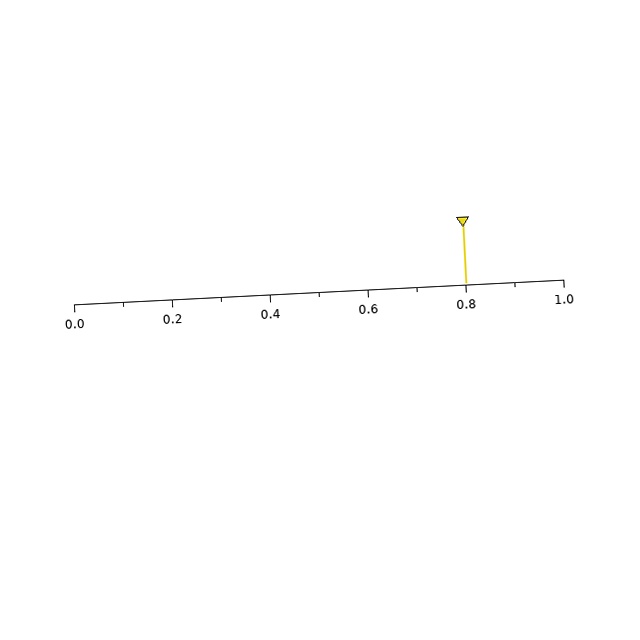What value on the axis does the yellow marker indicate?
The marker indicates approximately 0.8.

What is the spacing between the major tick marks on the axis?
The major ticks are spaced 0.2 apart.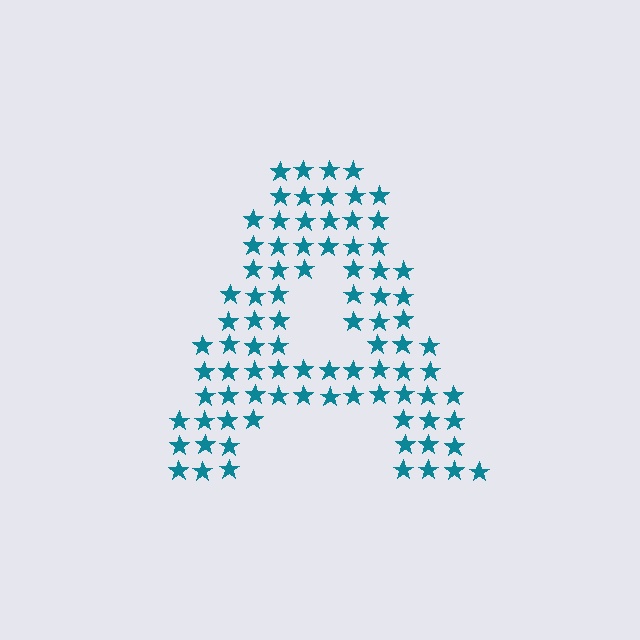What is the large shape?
The large shape is the letter A.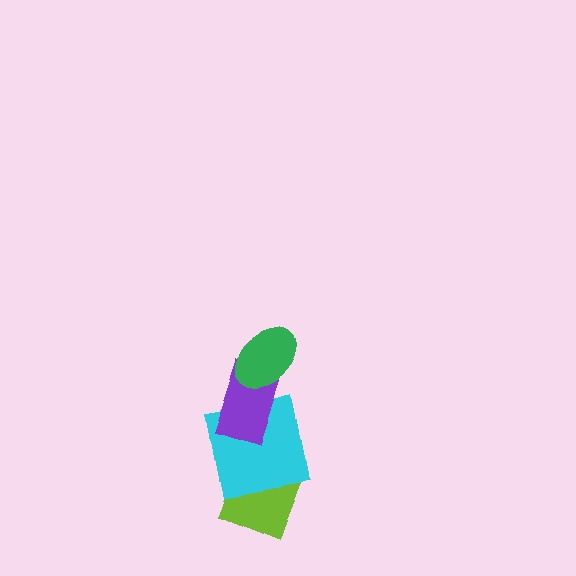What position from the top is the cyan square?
The cyan square is 3rd from the top.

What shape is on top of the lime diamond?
The cyan square is on top of the lime diamond.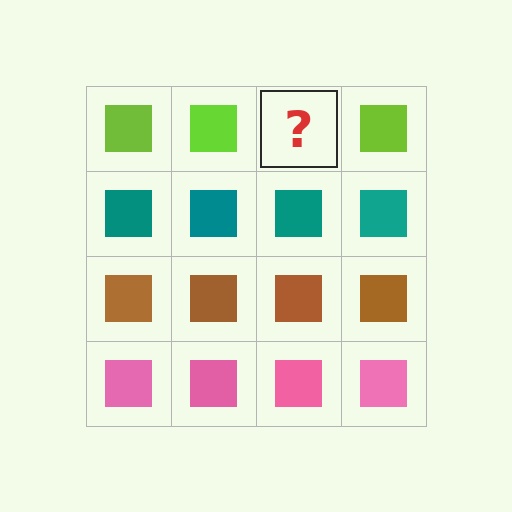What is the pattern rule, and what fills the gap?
The rule is that each row has a consistent color. The gap should be filled with a lime square.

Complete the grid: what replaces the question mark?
The question mark should be replaced with a lime square.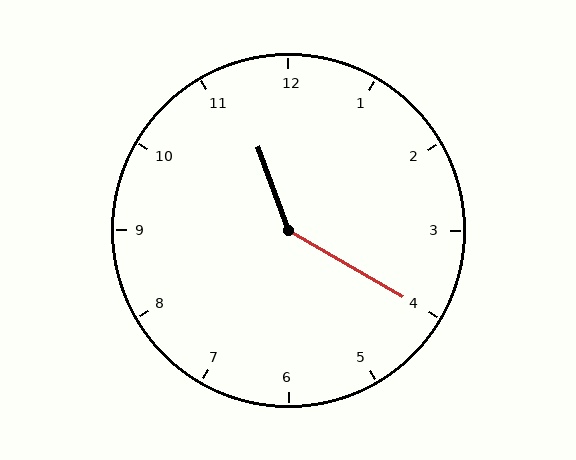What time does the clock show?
11:20.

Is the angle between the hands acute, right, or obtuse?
It is obtuse.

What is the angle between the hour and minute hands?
Approximately 140 degrees.